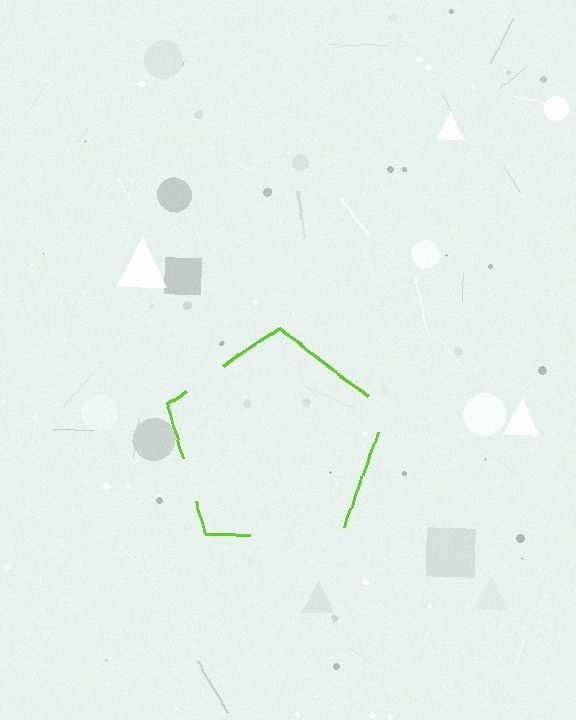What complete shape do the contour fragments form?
The contour fragments form a pentagon.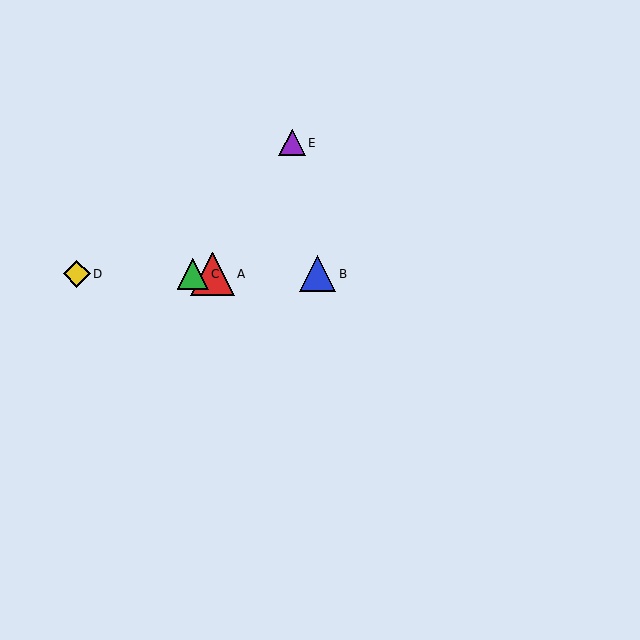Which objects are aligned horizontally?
Objects A, B, C, D are aligned horizontally.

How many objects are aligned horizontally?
4 objects (A, B, C, D) are aligned horizontally.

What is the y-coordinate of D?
Object D is at y≈274.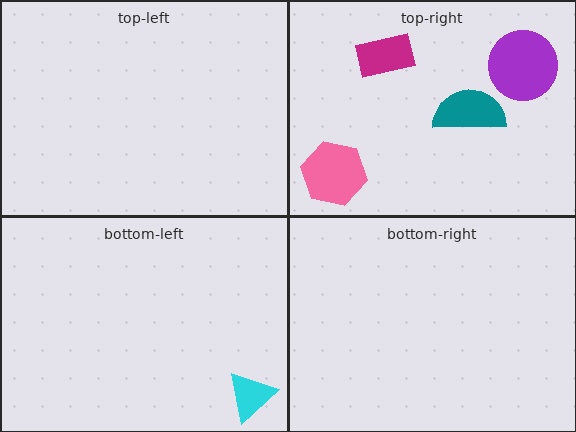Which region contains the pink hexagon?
The top-right region.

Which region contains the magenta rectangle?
The top-right region.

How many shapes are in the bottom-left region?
1.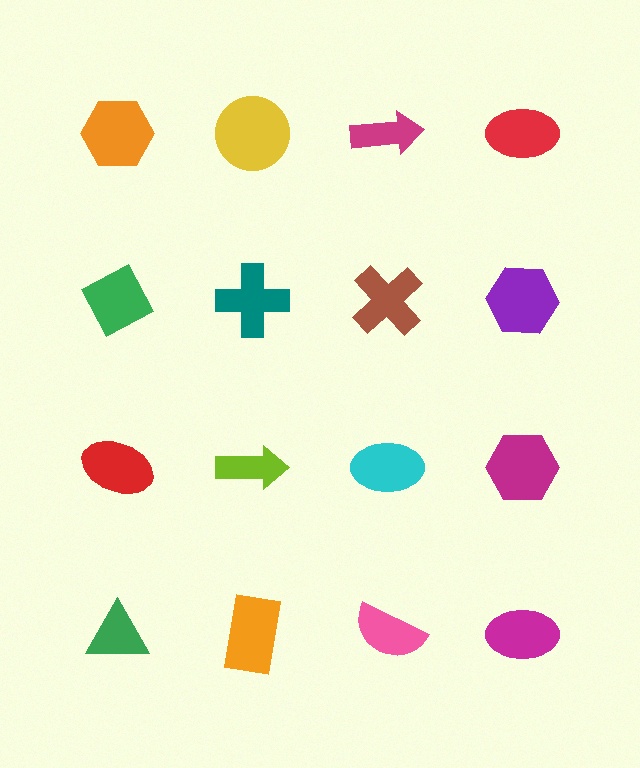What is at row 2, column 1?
A green diamond.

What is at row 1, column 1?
An orange hexagon.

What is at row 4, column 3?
A pink semicircle.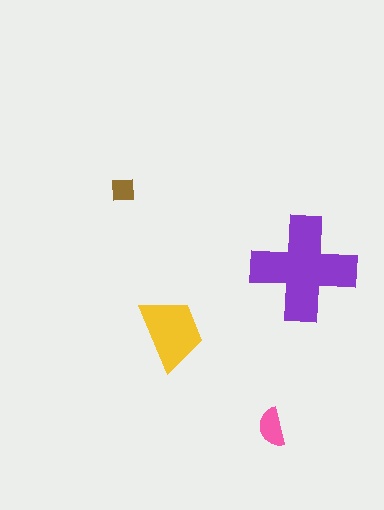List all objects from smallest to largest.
The brown square, the pink semicircle, the yellow trapezoid, the purple cross.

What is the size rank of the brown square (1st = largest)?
4th.